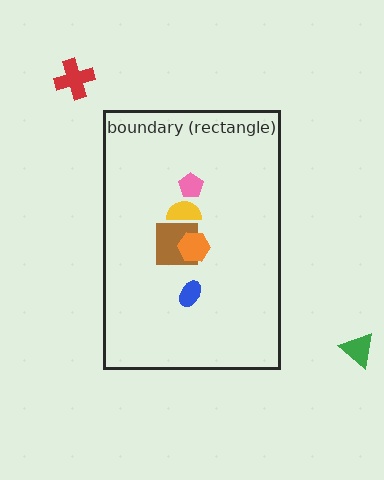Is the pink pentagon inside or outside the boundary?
Inside.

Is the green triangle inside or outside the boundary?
Outside.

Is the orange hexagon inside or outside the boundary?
Inside.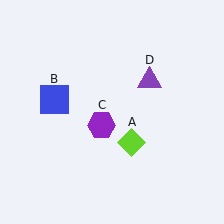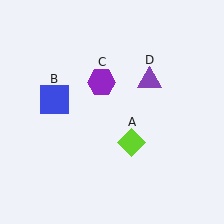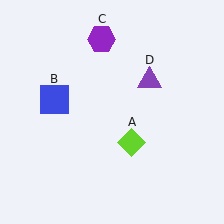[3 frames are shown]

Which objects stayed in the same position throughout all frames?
Lime diamond (object A) and blue square (object B) and purple triangle (object D) remained stationary.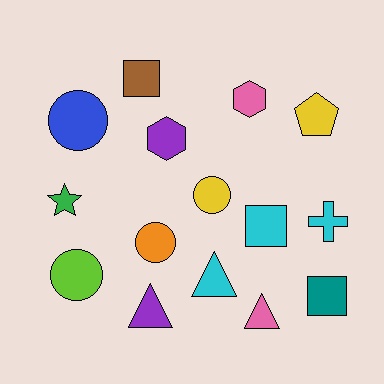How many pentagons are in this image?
There is 1 pentagon.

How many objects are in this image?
There are 15 objects.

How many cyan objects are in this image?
There are 3 cyan objects.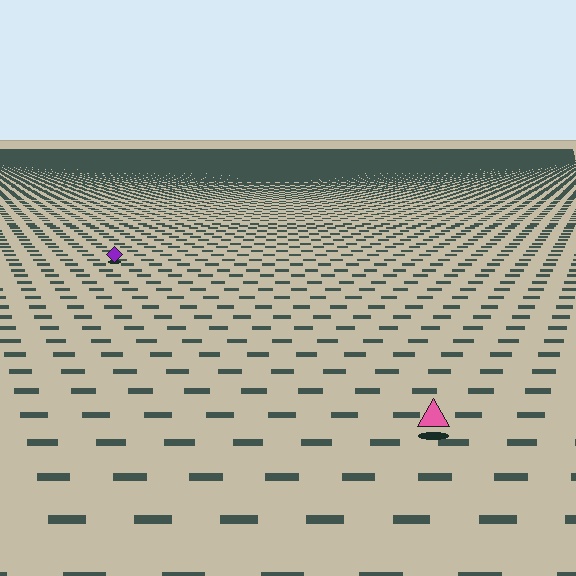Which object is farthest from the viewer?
The purple diamond is farthest from the viewer. It appears smaller and the ground texture around it is denser.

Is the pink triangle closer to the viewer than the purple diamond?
Yes. The pink triangle is closer — you can tell from the texture gradient: the ground texture is coarser near it.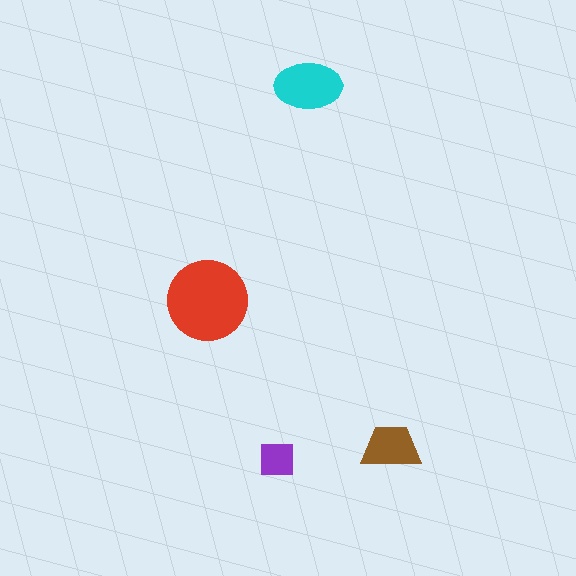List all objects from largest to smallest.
The red circle, the cyan ellipse, the brown trapezoid, the purple square.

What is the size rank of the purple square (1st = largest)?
4th.